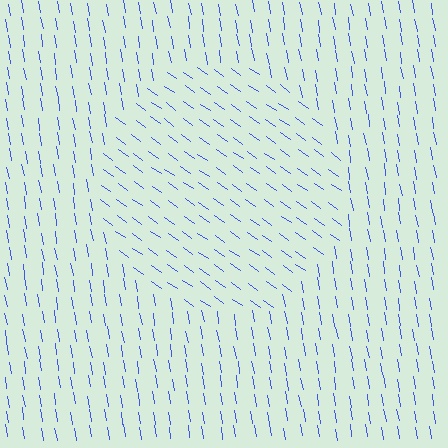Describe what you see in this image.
The image is filled with small blue line segments. A circle region in the image has lines oriented differently from the surrounding lines, creating a visible texture boundary.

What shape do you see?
I see a circle.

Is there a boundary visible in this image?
Yes, there is a texture boundary formed by a change in line orientation.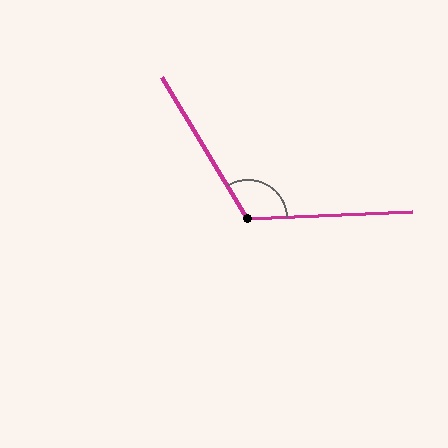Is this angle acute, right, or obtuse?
It is obtuse.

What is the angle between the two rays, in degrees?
Approximately 119 degrees.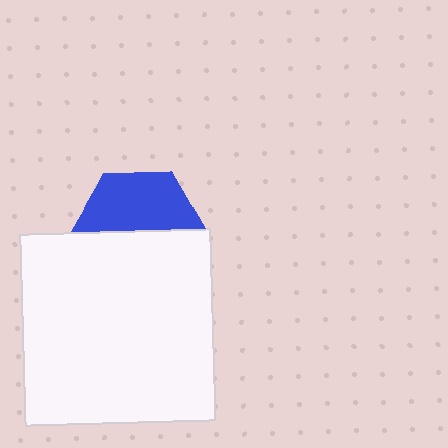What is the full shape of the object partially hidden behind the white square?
The partially hidden object is a blue hexagon.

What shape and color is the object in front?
The object in front is a white square.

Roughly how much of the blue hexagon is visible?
About half of it is visible (roughly 48%).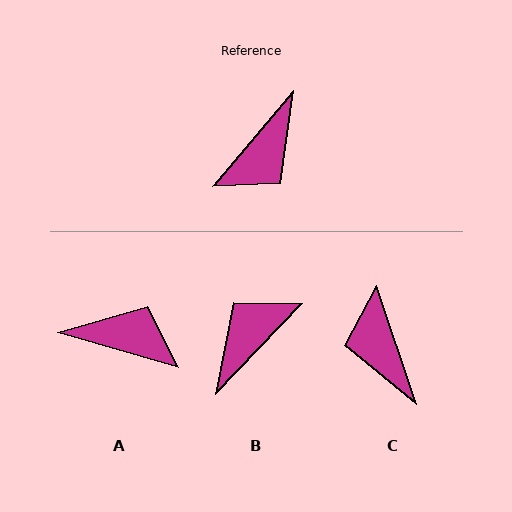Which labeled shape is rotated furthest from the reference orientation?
B, about 177 degrees away.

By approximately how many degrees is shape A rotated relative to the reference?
Approximately 114 degrees counter-clockwise.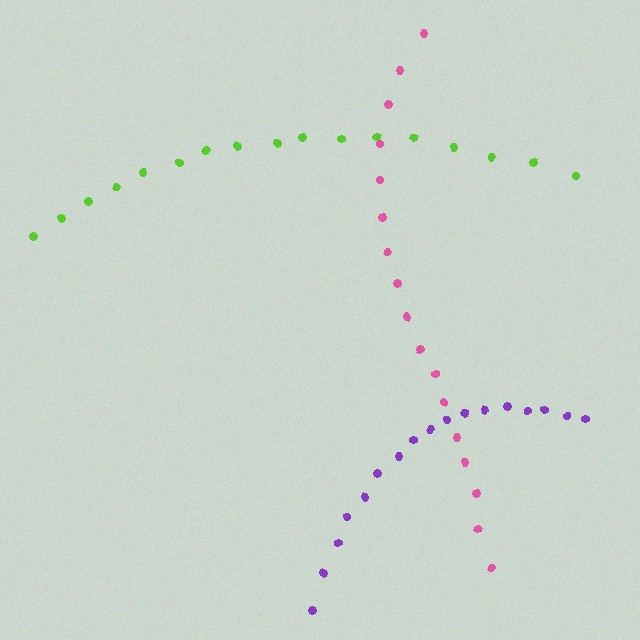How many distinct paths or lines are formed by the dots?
There are 3 distinct paths.